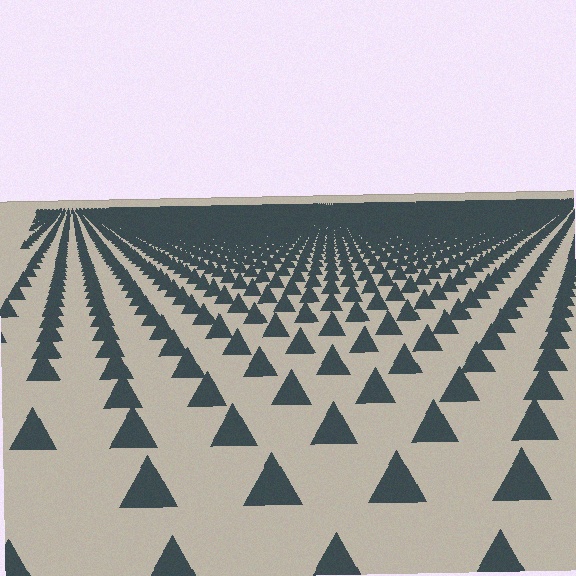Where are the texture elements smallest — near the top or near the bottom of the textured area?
Near the top.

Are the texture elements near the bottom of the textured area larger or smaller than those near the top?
Larger. Near the bottom, elements are closer to the viewer and appear at a bigger on-screen size.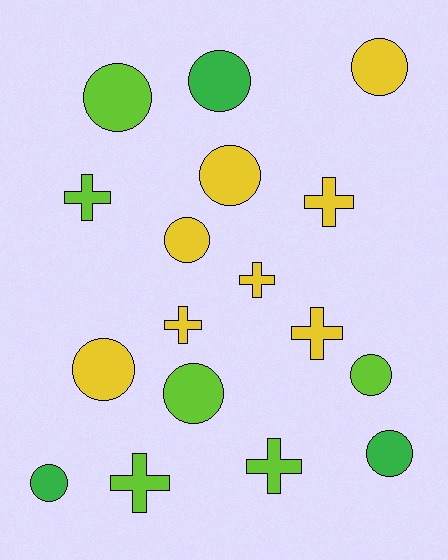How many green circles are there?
There are 3 green circles.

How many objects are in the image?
There are 17 objects.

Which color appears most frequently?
Yellow, with 8 objects.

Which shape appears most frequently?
Circle, with 10 objects.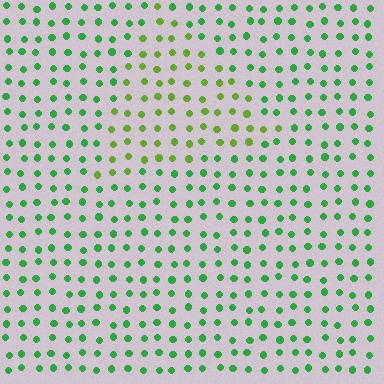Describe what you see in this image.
The image is filled with small green elements in a uniform arrangement. A triangle-shaped region is visible where the elements are tinted to a slightly different hue, forming a subtle color boundary.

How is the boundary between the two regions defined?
The boundary is defined purely by a slight shift in hue (about 37 degrees). Spacing, size, and orientation are identical on both sides.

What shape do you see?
I see a triangle.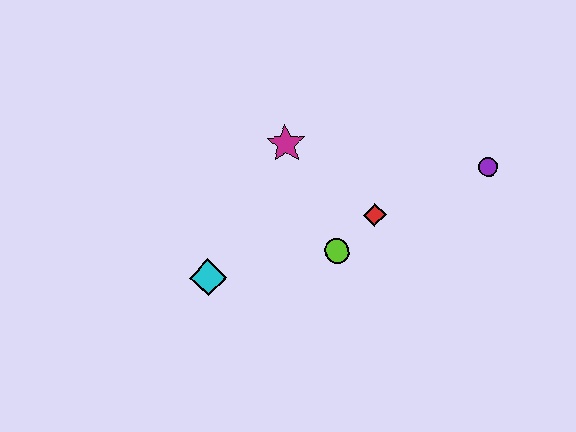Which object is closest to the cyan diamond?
The lime circle is closest to the cyan diamond.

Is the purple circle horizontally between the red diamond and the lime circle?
No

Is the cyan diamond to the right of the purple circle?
No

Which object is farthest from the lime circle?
The purple circle is farthest from the lime circle.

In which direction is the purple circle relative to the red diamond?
The purple circle is to the right of the red diamond.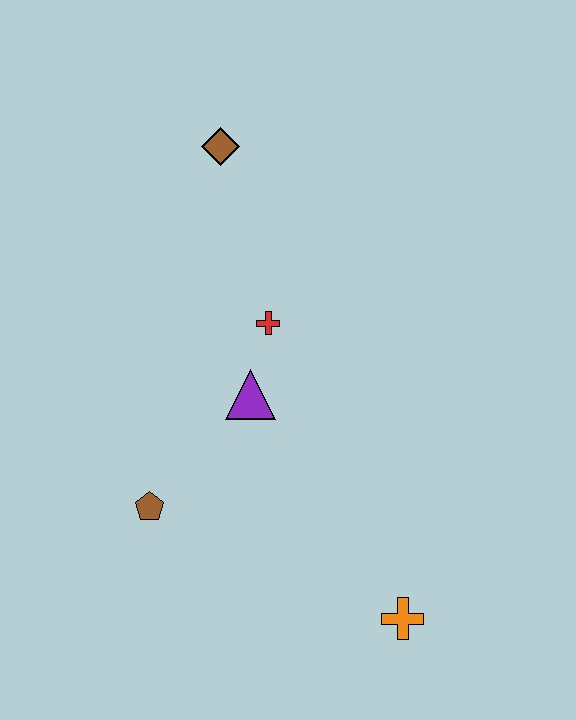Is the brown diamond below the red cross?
No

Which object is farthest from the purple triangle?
The orange cross is farthest from the purple triangle.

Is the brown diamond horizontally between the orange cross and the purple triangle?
No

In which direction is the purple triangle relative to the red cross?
The purple triangle is below the red cross.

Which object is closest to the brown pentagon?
The purple triangle is closest to the brown pentagon.